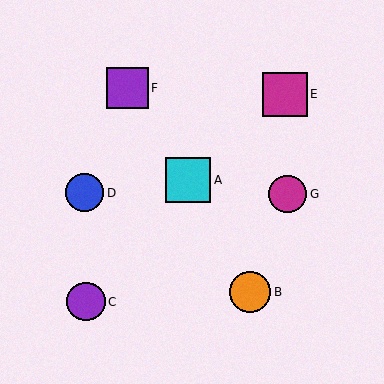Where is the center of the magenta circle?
The center of the magenta circle is at (288, 194).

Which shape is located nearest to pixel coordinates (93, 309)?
The purple circle (labeled C) at (86, 302) is nearest to that location.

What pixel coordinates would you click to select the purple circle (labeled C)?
Click at (86, 302) to select the purple circle C.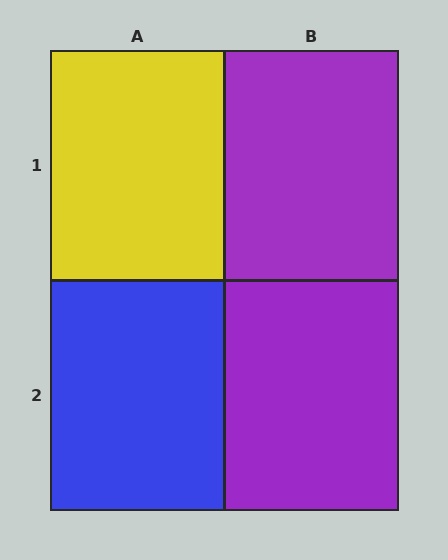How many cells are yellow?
1 cell is yellow.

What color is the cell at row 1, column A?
Yellow.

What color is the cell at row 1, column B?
Purple.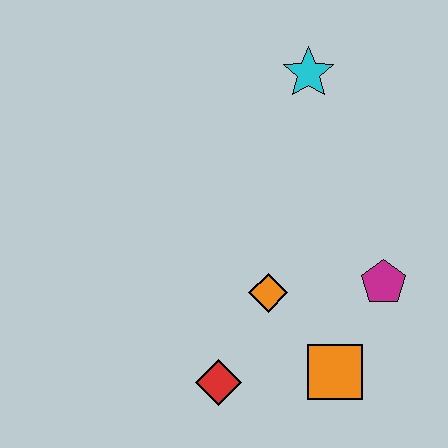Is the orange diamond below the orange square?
No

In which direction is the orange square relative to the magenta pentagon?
The orange square is below the magenta pentagon.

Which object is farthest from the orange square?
The cyan star is farthest from the orange square.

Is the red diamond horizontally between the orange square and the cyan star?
No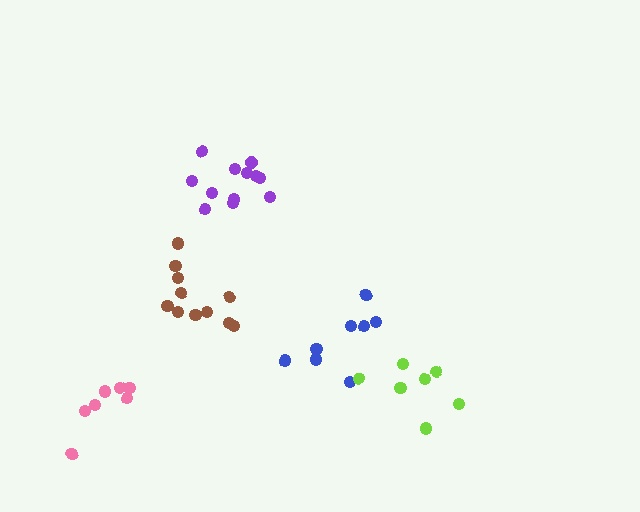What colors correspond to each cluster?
The clusters are colored: purple, pink, blue, brown, lime.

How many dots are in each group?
Group 1: 12 dots, Group 2: 7 dots, Group 3: 8 dots, Group 4: 11 dots, Group 5: 7 dots (45 total).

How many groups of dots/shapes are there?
There are 5 groups.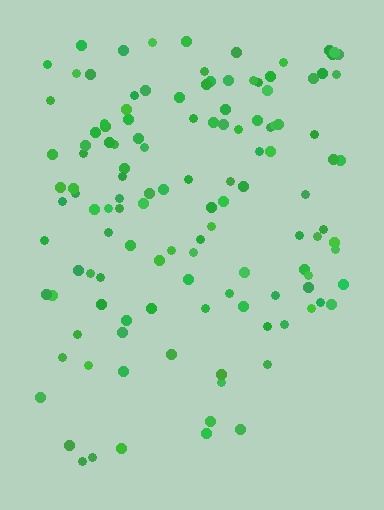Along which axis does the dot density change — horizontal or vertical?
Vertical.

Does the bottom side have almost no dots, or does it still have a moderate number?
Still a moderate number, just noticeably fewer than the top.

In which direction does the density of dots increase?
From bottom to top, with the top side densest.